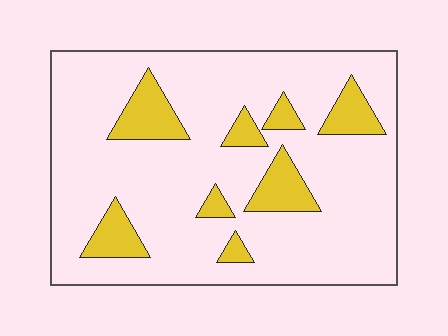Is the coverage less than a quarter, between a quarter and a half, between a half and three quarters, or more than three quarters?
Less than a quarter.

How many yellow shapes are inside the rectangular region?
8.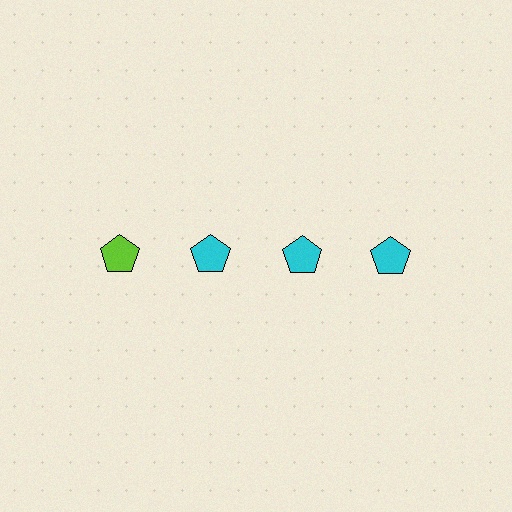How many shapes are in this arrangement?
There are 4 shapes arranged in a grid pattern.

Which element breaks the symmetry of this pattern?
The lime pentagon in the top row, leftmost column breaks the symmetry. All other shapes are cyan pentagons.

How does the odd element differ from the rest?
It has a different color: lime instead of cyan.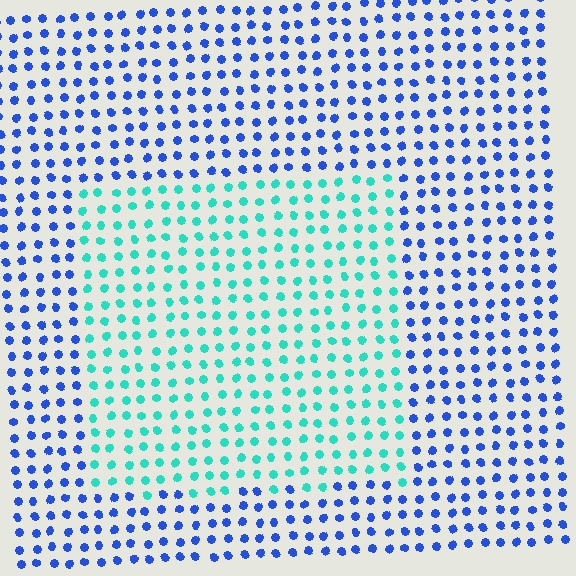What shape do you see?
I see a rectangle.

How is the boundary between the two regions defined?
The boundary is defined purely by a slight shift in hue (about 56 degrees). Spacing, size, and orientation are identical on both sides.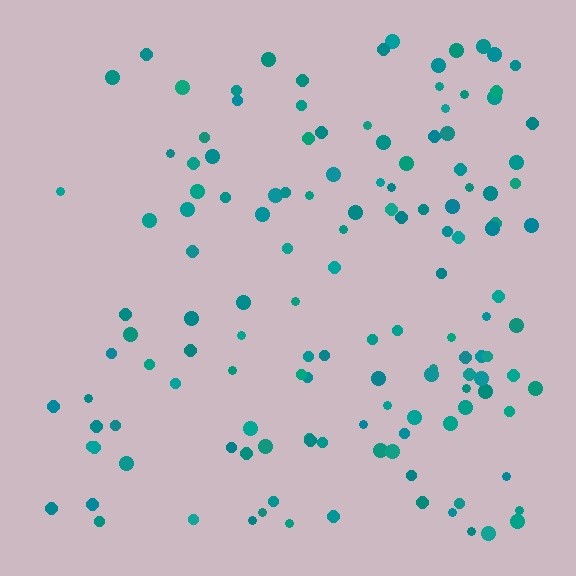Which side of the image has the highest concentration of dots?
The right.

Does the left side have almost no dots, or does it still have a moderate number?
Still a moderate number, just noticeably fewer than the right.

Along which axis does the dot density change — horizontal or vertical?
Horizontal.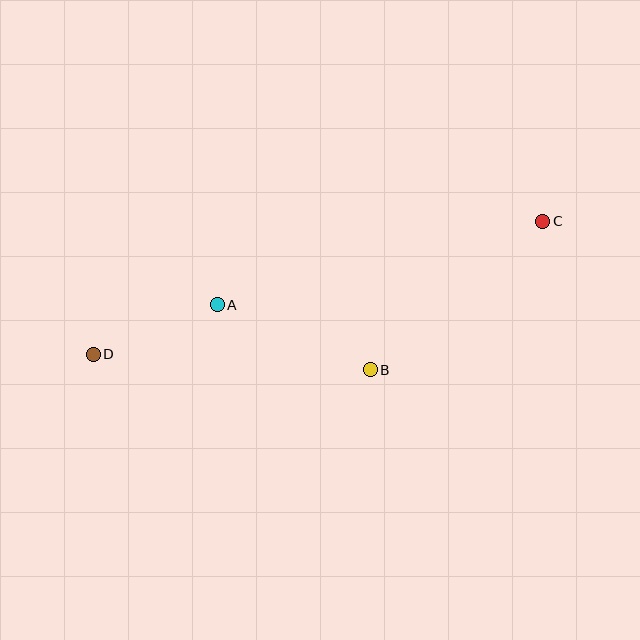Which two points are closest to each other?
Points A and D are closest to each other.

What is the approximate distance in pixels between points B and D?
The distance between B and D is approximately 277 pixels.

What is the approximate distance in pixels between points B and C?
The distance between B and C is approximately 227 pixels.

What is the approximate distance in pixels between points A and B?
The distance between A and B is approximately 166 pixels.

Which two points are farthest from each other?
Points C and D are farthest from each other.